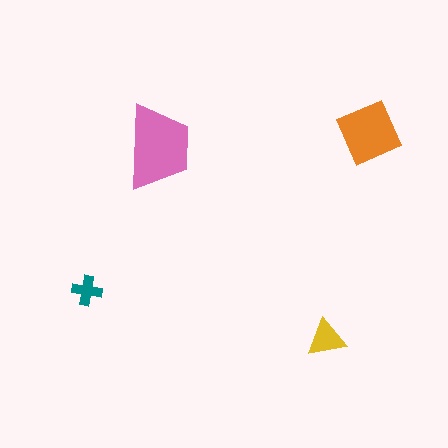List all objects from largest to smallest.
The pink trapezoid, the orange diamond, the yellow triangle, the teal cross.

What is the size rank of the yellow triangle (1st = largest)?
3rd.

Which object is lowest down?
The yellow triangle is bottommost.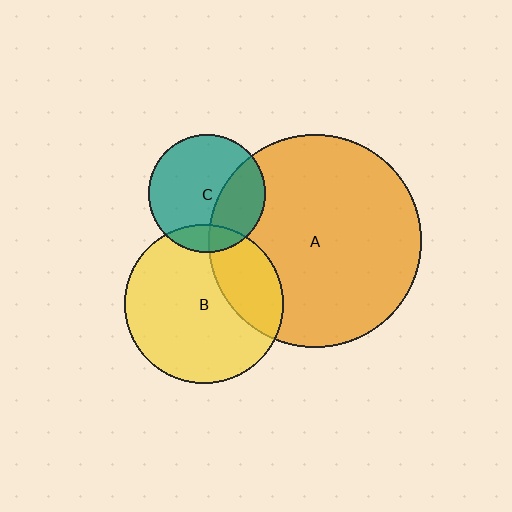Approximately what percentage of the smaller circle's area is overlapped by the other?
Approximately 25%.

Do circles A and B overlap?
Yes.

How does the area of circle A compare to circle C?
Approximately 3.3 times.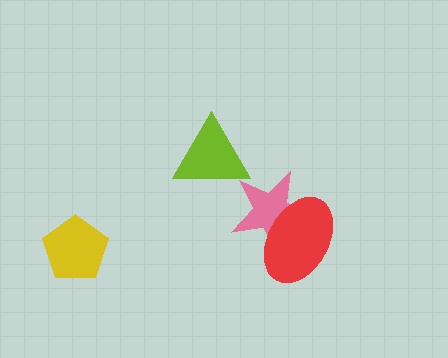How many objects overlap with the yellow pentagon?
0 objects overlap with the yellow pentagon.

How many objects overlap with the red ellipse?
1 object overlaps with the red ellipse.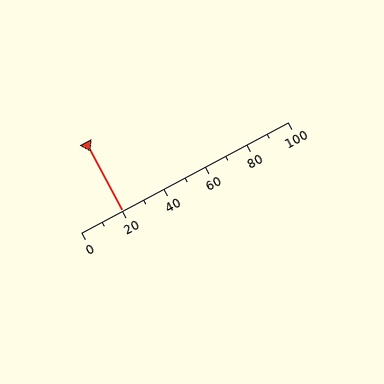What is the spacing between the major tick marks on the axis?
The major ticks are spaced 20 apart.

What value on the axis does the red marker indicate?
The marker indicates approximately 20.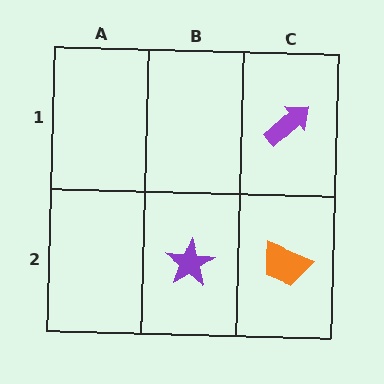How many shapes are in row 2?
2 shapes.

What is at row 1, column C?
A purple arrow.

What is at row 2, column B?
A purple star.